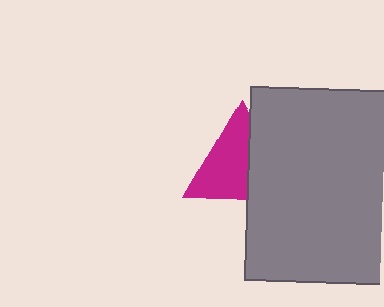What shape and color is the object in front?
The object in front is a gray square.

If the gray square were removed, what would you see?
You would see the complete magenta triangle.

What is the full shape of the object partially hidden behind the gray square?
The partially hidden object is a magenta triangle.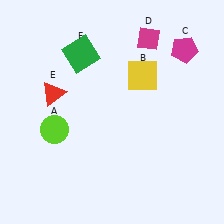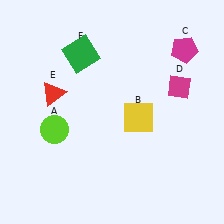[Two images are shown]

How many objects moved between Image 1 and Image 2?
2 objects moved between the two images.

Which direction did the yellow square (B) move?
The yellow square (B) moved down.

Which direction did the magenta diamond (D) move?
The magenta diamond (D) moved down.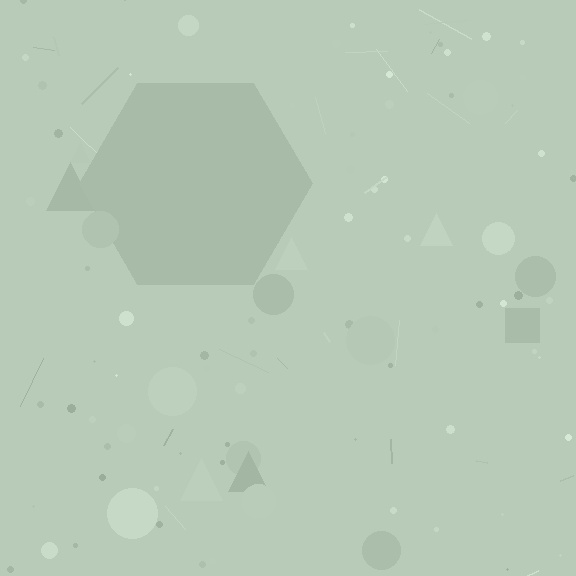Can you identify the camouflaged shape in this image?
The camouflaged shape is a hexagon.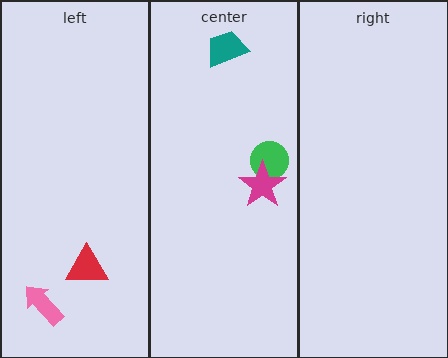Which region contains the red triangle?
The left region.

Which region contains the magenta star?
The center region.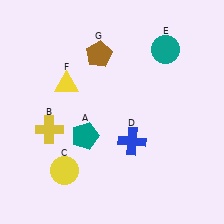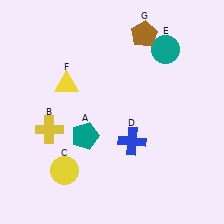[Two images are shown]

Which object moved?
The brown pentagon (G) moved right.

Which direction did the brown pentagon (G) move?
The brown pentagon (G) moved right.